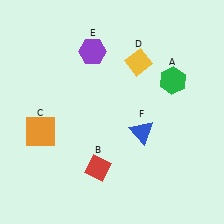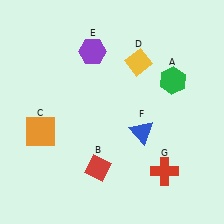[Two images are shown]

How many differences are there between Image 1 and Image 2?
There is 1 difference between the two images.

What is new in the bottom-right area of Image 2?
A red cross (G) was added in the bottom-right area of Image 2.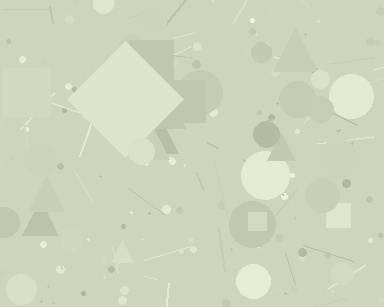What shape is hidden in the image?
A diamond is hidden in the image.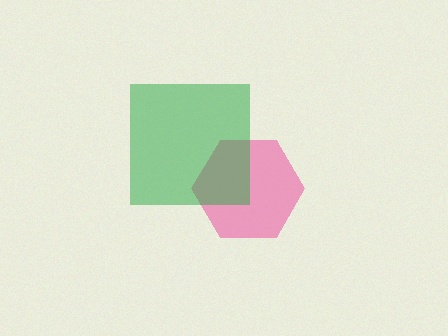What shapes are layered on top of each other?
The layered shapes are: a pink hexagon, a green square.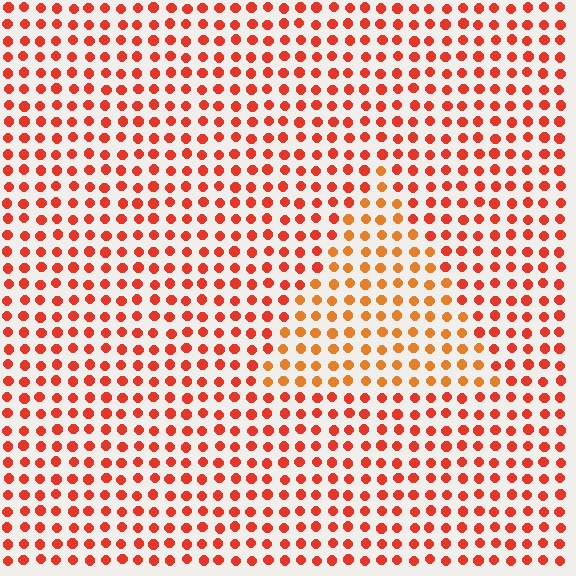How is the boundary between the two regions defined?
The boundary is defined purely by a slight shift in hue (about 24 degrees). Spacing, size, and orientation are identical on both sides.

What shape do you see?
I see a triangle.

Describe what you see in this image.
The image is filled with small red elements in a uniform arrangement. A triangle-shaped region is visible where the elements are tinted to a slightly different hue, forming a subtle color boundary.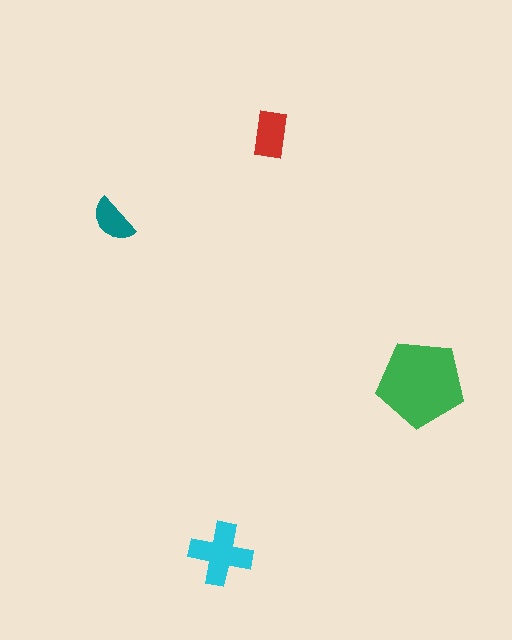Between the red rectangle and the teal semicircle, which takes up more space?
The red rectangle.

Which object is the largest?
The green pentagon.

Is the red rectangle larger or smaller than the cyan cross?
Smaller.